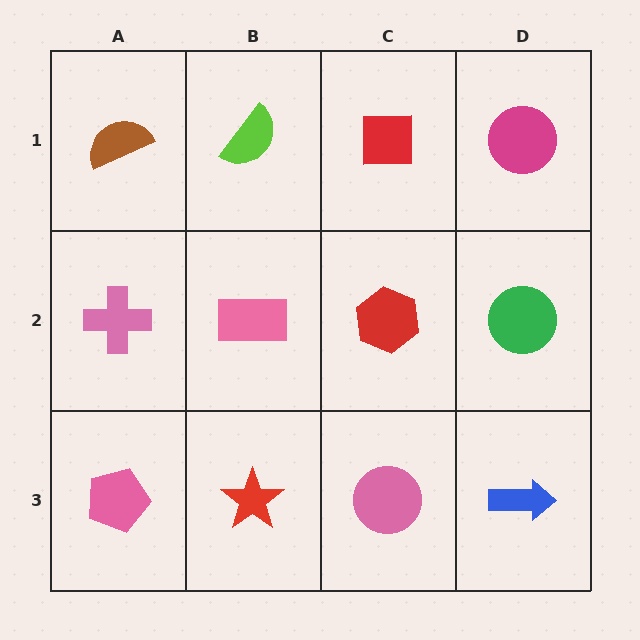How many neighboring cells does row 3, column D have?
2.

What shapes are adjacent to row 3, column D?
A green circle (row 2, column D), a pink circle (row 3, column C).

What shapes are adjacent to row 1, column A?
A pink cross (row 2, column A), a lime semicircle (row 1, column B).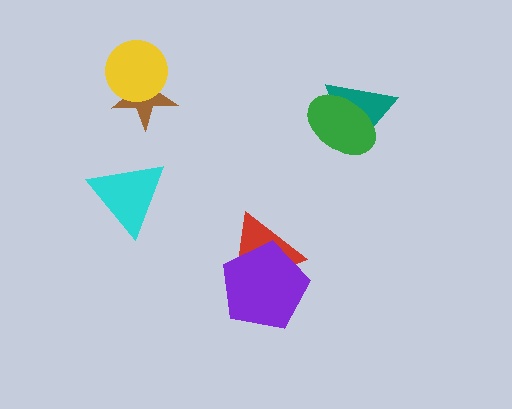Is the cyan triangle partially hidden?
No, no other shape covers it.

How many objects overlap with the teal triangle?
1 object overlaps with the teal triangle.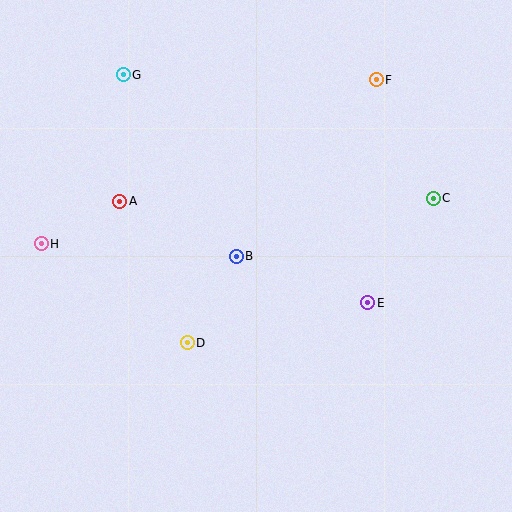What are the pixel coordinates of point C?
Point C is at (433, 198).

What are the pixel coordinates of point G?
Point G is at (123, 75).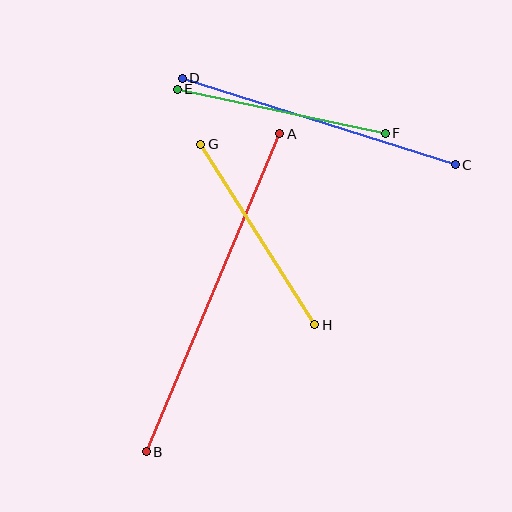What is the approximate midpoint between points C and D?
The midpoint is at approximately (319, 122) pixels.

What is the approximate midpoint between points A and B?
The midpoint is at approximately (213, 293) pixels.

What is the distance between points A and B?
The distance is approximately 345 pixels.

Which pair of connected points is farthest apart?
Points A and B are farthest apart.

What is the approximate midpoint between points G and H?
The midpoint is at approximately (258, 235) pixels.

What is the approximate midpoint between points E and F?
The midpoint is at approximately (281, 111) pixels.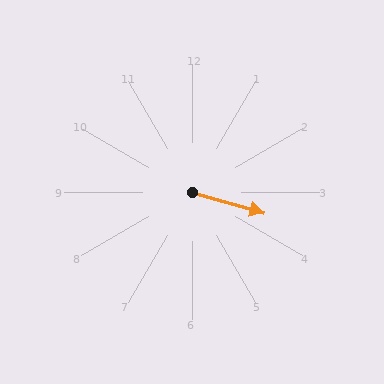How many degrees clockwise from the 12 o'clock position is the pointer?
Approximately 106 degrees.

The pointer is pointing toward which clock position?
Roughly 4 o'clock.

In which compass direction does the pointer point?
East.